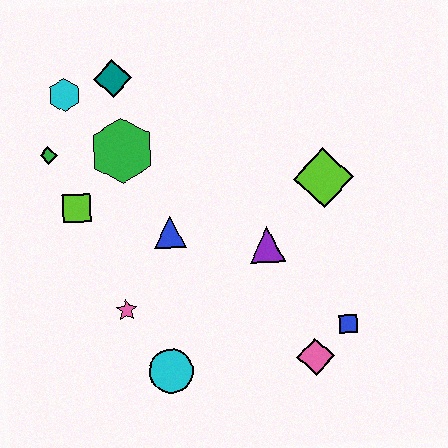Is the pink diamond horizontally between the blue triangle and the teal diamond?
No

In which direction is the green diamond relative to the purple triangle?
The green diamond is to the left of the purple triangle.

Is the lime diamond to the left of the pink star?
No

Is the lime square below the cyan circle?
No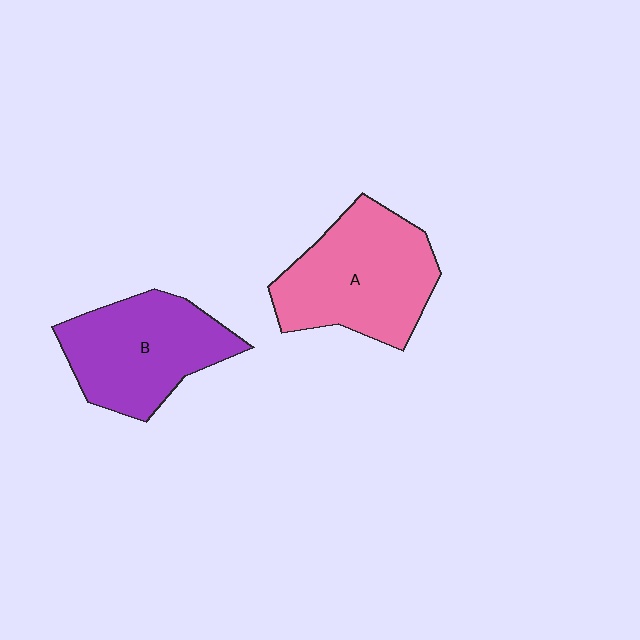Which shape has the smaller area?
Shape B (purple).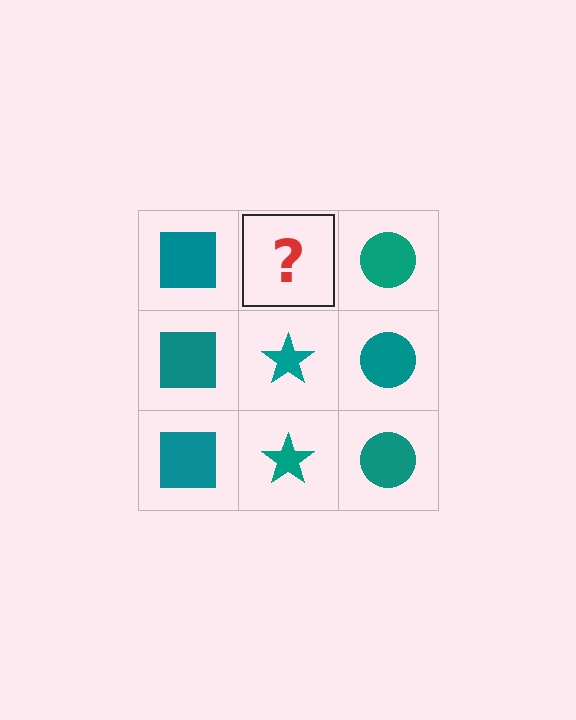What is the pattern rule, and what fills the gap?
The rule is that each column has a consistent shape. The gap should be filled with a teal star.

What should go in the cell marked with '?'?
The missing cell should contain a teal star.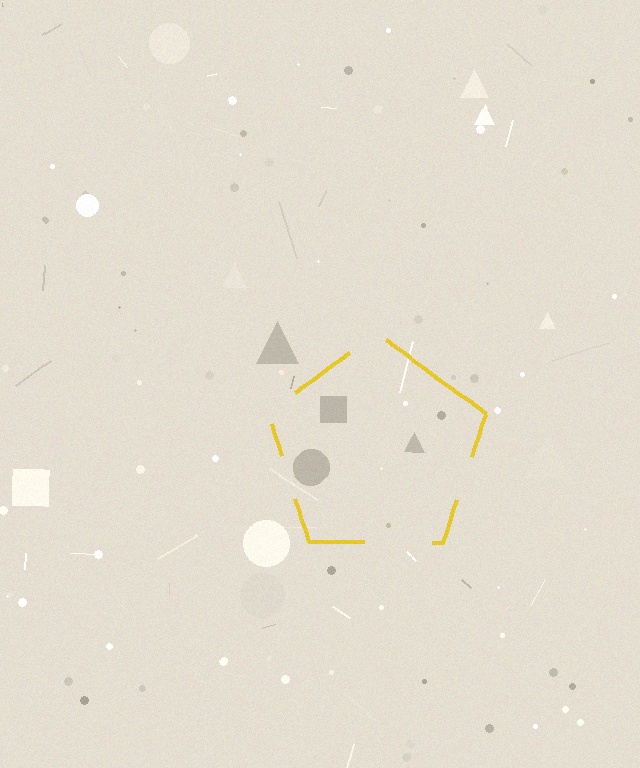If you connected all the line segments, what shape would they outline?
They would outline a pentagon.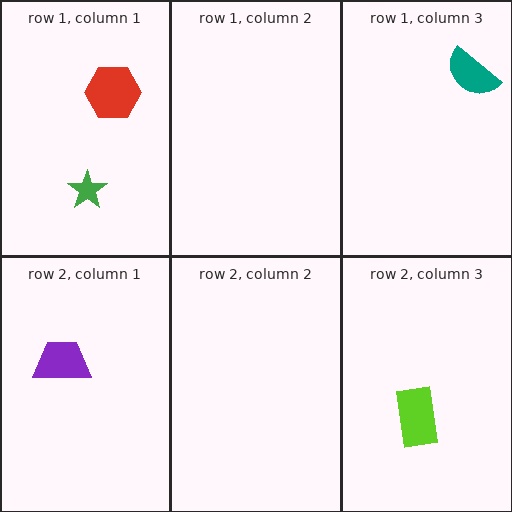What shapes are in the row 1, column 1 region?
The red hexagon, the green star.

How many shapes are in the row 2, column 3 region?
1.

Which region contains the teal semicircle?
The row 1, column 3 region.